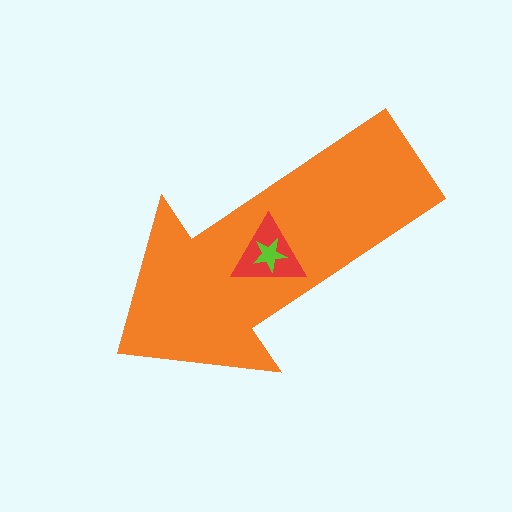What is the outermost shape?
The orange arrow.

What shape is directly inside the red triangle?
The lime star.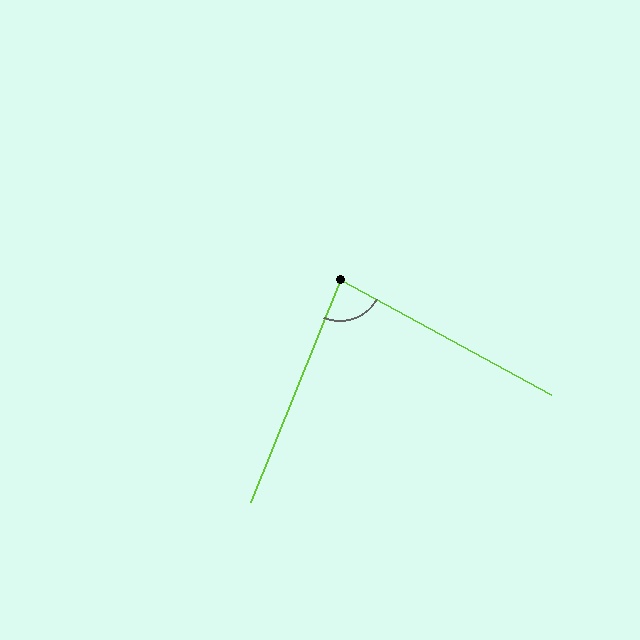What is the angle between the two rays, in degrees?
Approximately 83 degrees.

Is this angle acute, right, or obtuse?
It is acute.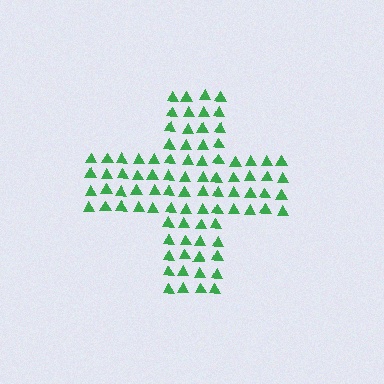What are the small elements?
The small elements are triangles.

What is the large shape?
The large shape is a cross.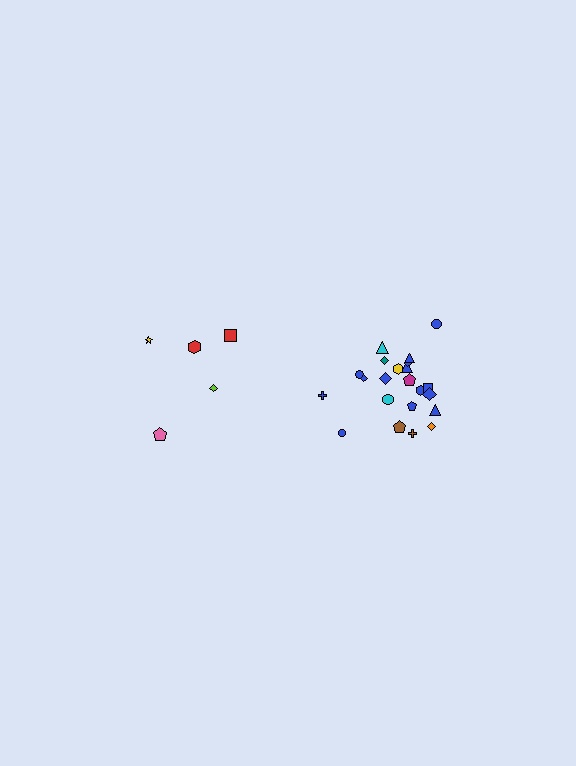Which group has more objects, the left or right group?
The right group.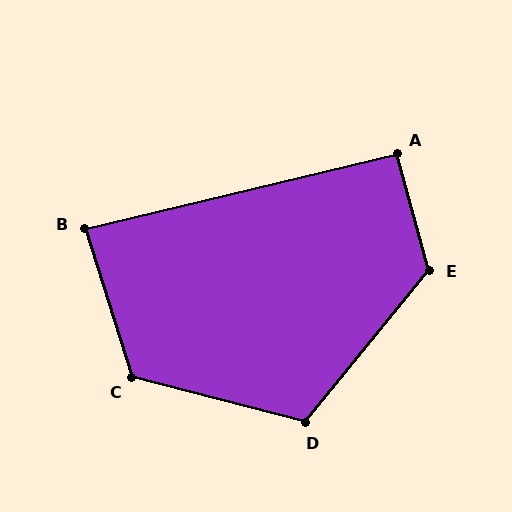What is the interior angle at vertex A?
Approximately 92 degrees (approximately right).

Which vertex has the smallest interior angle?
B, at approximately 86 degrees.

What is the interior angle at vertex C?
Approximately 122 degrees (obtuse).